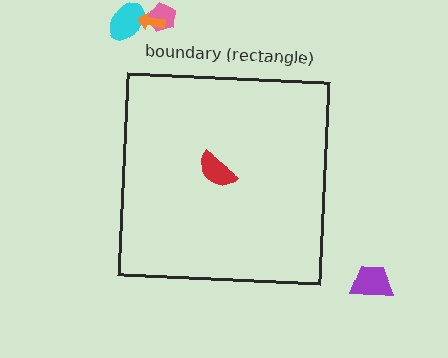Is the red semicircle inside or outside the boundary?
Inside.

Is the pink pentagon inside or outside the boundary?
Outside.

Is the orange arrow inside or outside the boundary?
Outside.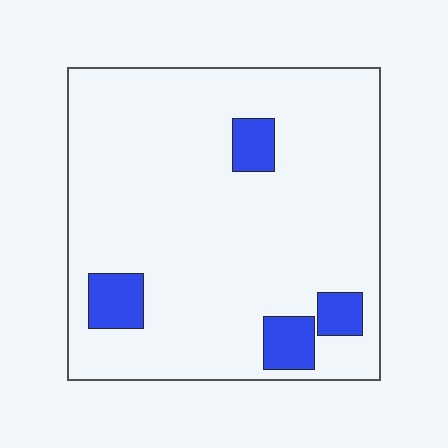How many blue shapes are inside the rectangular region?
4.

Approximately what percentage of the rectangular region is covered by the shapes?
Approximately 10%.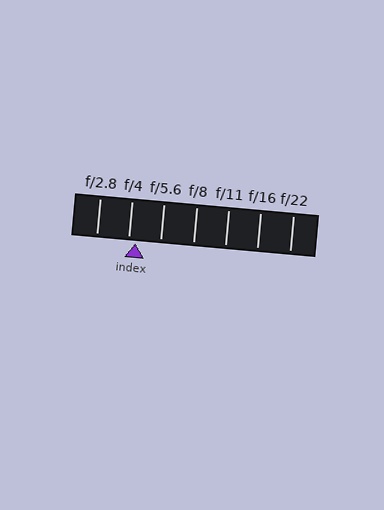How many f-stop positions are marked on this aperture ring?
There are 7 f-stop positions marked.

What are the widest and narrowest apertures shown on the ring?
The widest aperture shown is f/2.8 and the narrowest is f/22.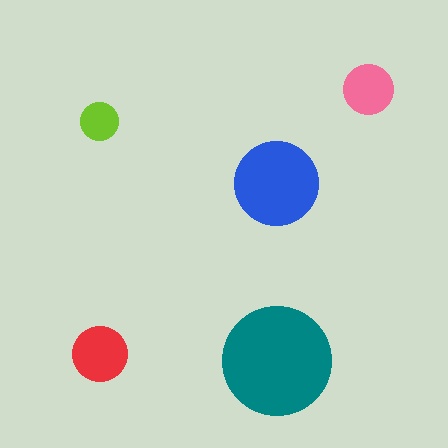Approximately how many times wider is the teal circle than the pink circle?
About 2 times wider.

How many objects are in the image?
There are 5 objects in the image.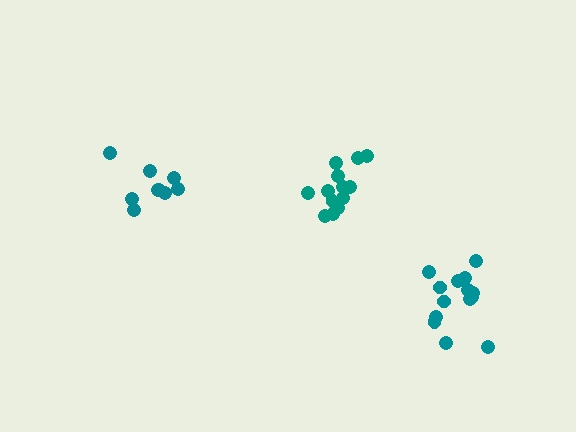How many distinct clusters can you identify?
There are 3 distinct clusters.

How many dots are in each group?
Group 1: 9 dots, Group 2: 14 dots, Group 3: 13 dots (36 total).